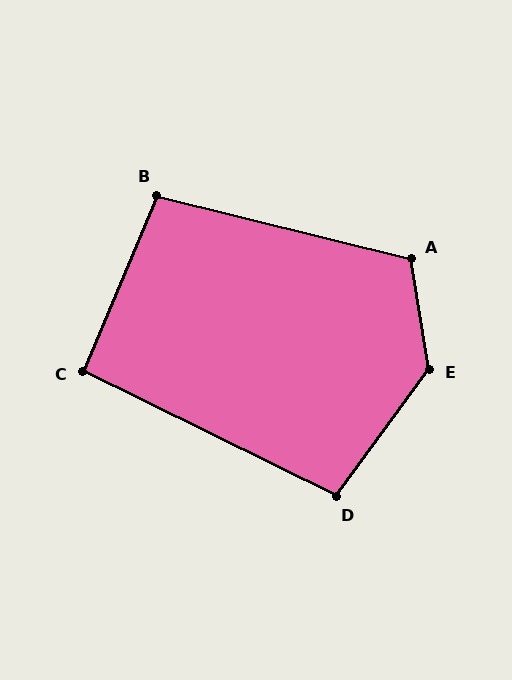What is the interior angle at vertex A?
Approximately 113 degrees (obtuse).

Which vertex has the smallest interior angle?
C, at approximately 94 degrees.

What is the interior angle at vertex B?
Approximately 99 degrees (obtuse).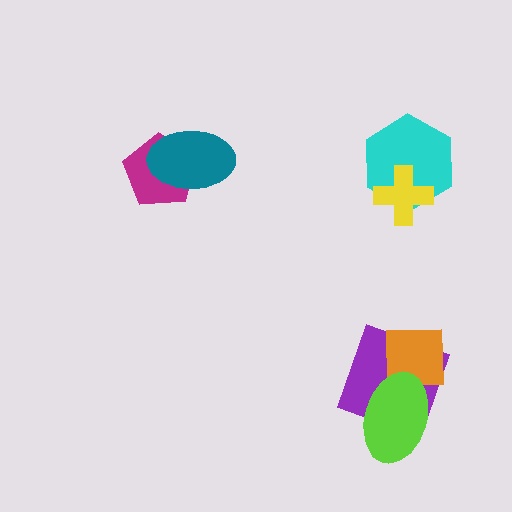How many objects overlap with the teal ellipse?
1 object overlaps with the teal ellipse.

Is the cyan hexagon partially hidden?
Yes, it is partially covered by another shape.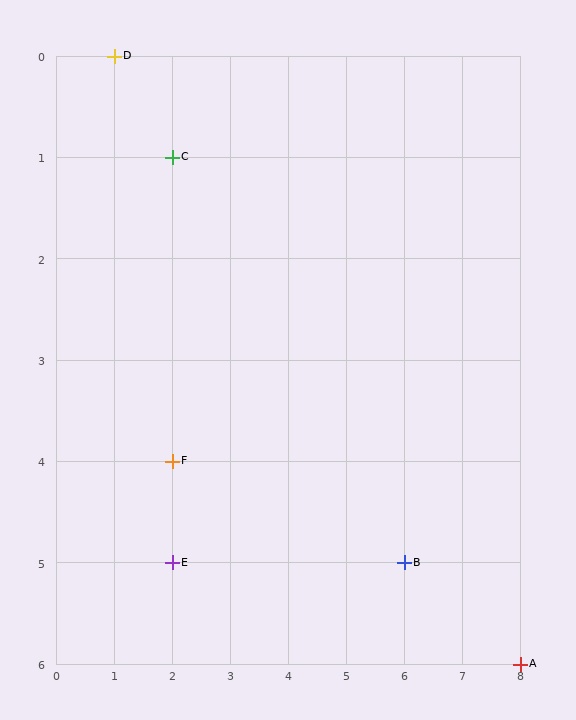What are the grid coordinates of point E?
Point E is at grid coordinates (2, 5).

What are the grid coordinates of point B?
Point B is at grid coordinates (6, 5).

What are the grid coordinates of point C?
Point C is at grid coordinates (2, 1).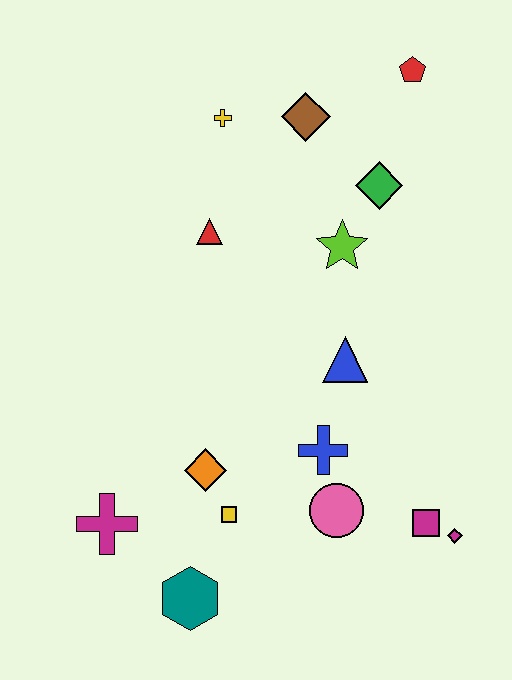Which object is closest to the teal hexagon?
The yellow square is closest to the teal hexagon.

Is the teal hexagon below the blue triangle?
Yes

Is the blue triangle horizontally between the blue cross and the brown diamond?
No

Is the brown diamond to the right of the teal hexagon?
Yes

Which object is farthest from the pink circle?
The red pentagon is farthest from the pink circle.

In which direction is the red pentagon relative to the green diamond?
The red pentagon is above the green diamond.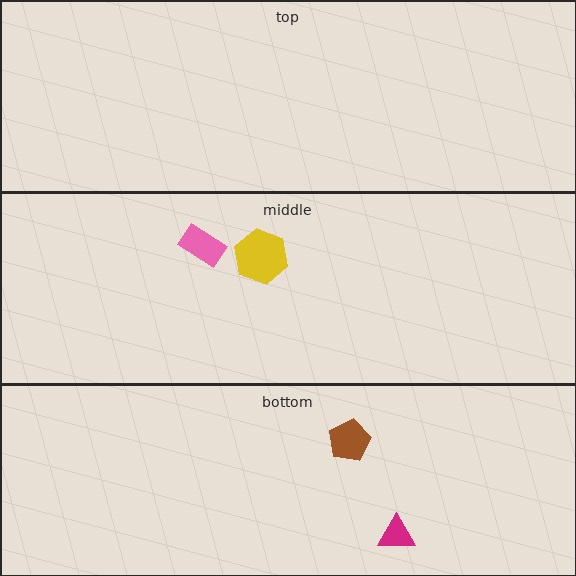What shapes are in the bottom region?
The magenta triangle, the brown pentagon.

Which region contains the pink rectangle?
The middle region.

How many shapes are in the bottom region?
2.